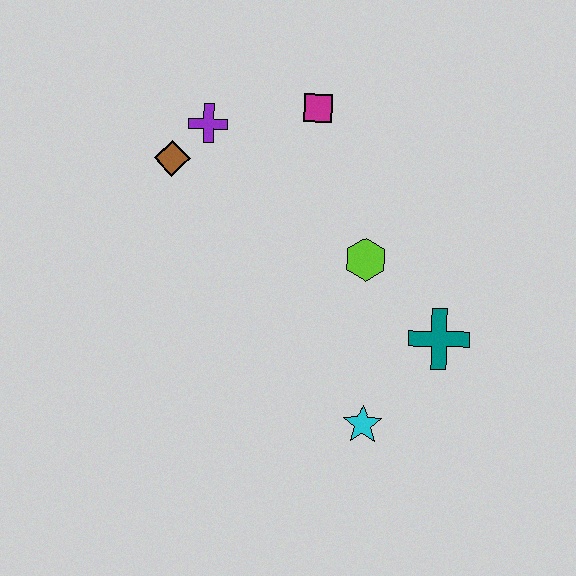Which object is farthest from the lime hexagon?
The brown diamond is farthest from the lime hexagon.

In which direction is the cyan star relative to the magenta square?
The cyan star is below the magenta square.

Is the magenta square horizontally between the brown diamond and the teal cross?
Yes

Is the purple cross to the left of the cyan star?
Yes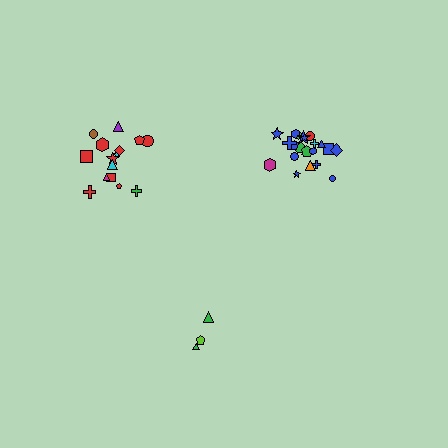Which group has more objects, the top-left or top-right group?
The top-right group.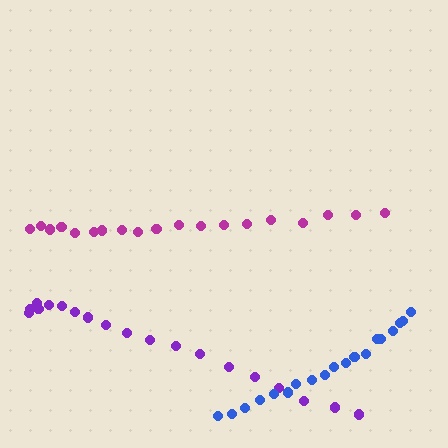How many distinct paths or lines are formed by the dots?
There are 3 distinct paths.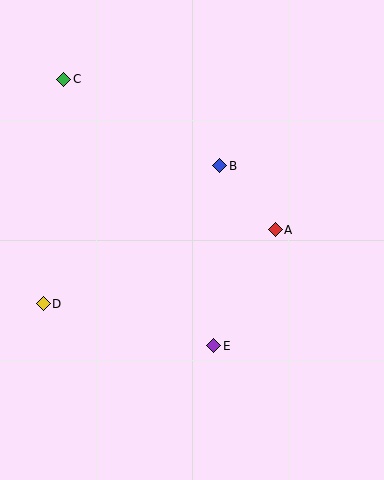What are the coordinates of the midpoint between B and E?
The midpoint between B and E is at (217, 256).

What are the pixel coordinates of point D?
Point D is at (43, 304).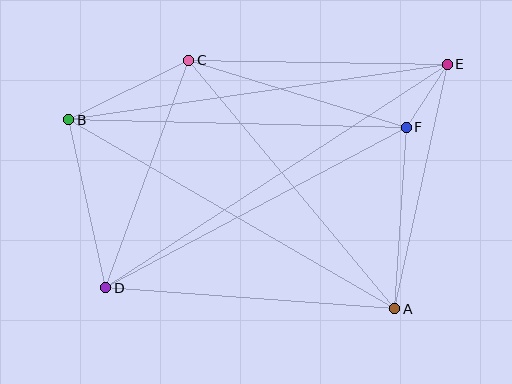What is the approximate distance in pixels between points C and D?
The distance between C and D is approximately 242 pixels.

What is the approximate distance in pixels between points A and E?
The distance between A and E is approximately 250 pixels.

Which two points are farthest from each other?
Points D and E are farthest from each other.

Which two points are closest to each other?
Points E and F are closest to each other.